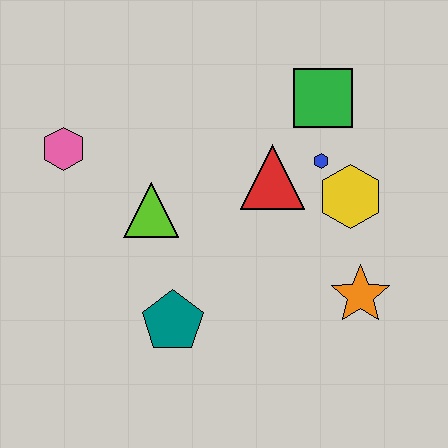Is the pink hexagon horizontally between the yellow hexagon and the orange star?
No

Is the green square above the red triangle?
Yes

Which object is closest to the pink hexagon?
The lime triangle is closest to the pink hexagon.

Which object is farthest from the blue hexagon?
The pink hexagon is farthest from the blue hexagon.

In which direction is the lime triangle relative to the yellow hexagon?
The lime triangle is to the left of the yellow hexagon.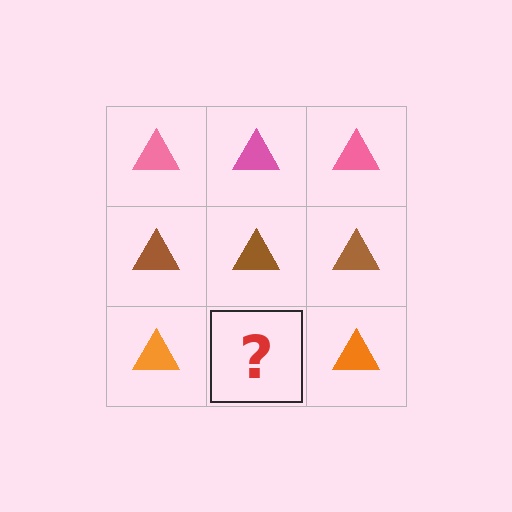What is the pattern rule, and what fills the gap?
The rule is that each row has a consistent color. The gap should be filled with an orange triangle.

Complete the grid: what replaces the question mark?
The question mark should be replaced with an orange triangle.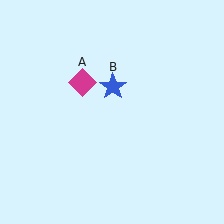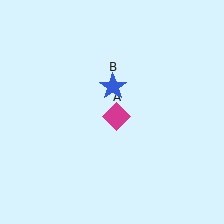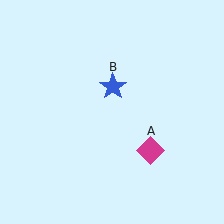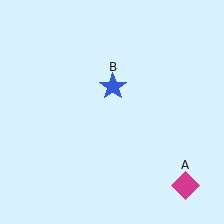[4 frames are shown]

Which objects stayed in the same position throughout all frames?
Blue star (object B) remained stationary.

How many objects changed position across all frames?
1 object changed position: magenta diamond (object A).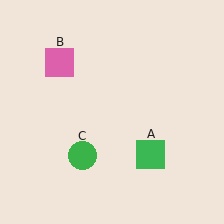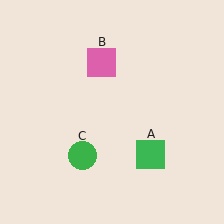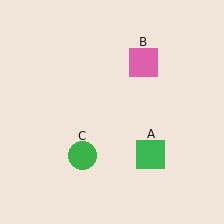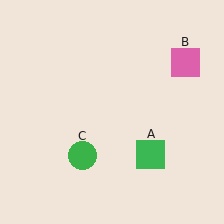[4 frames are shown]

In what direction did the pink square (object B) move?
The pink square (object B) moved right.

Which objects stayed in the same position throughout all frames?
Green square (object A) and green circle (object C) remained stationary.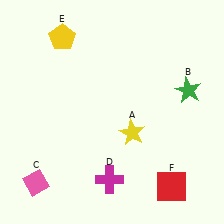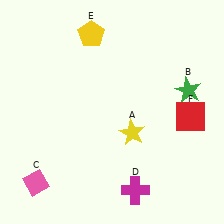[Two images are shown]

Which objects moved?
The objects that moved are: the magenta cross (D), the yellow pentagon (E), the red square (F).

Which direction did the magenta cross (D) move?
The magenta cross (D) moved right.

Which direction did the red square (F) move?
The red square (F) moved up.